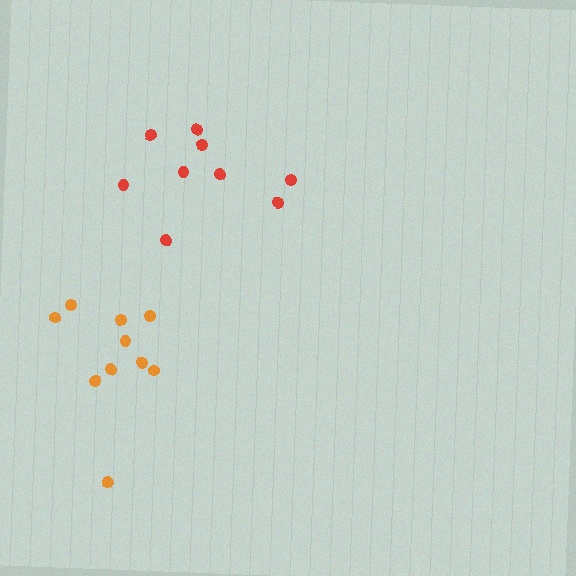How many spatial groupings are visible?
There are 2 spatial groupings.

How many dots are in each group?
Group 1: 10 dots, Group 2: 9 dots (19 total).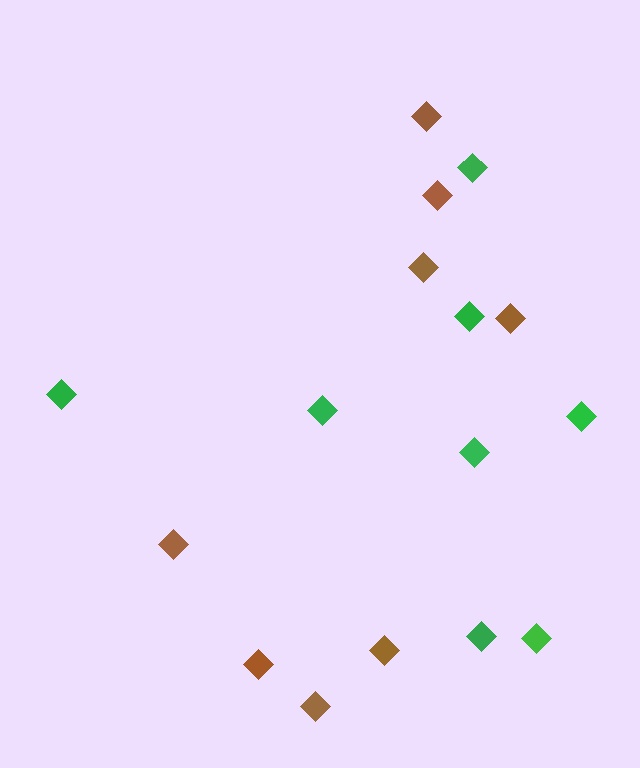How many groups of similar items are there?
There are 2 groups: one group of green diamonds (8) and one group of brown diamonds (8).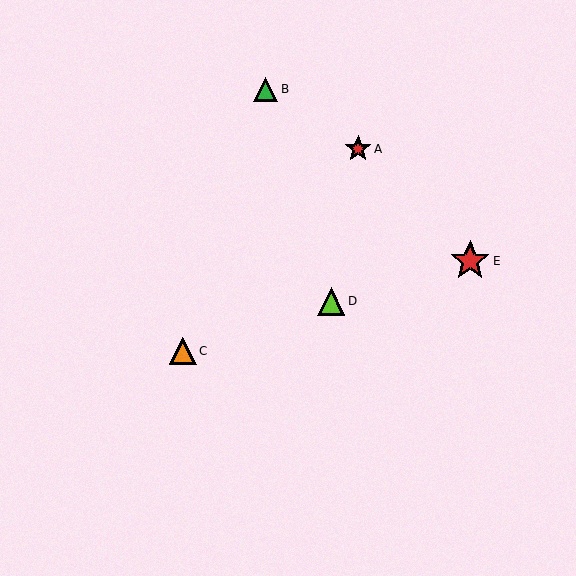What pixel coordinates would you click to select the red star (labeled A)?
Click at (358, 149) to select the red star A.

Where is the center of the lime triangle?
The center of the lime triangle is at (331, 301).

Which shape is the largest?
The red star (labeled E) is the largest.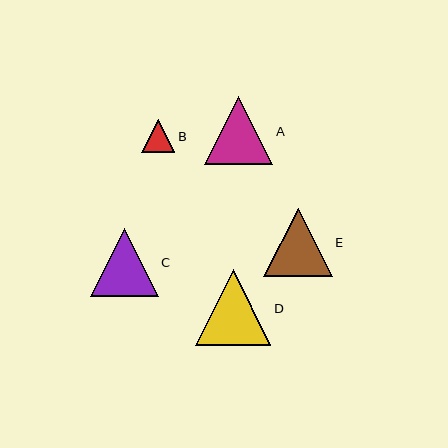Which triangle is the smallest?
Triangle B is the smallest with a size of approximately 33 pixels.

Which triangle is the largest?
Triangle D is the largest with a size of approximately 76 pixels.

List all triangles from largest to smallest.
From largest to smallest: D, E, A, C, B.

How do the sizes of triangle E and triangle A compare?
Triangle E and triangle A are approximately the same size.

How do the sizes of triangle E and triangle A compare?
Triangle E and triangle A are approximately the same size.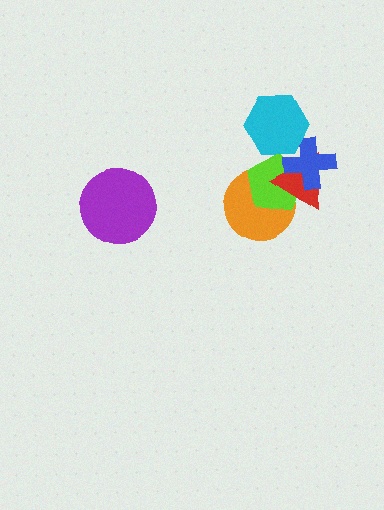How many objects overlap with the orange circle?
2 objects overlap with the orange circle.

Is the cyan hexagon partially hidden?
No, no other shape covers it.